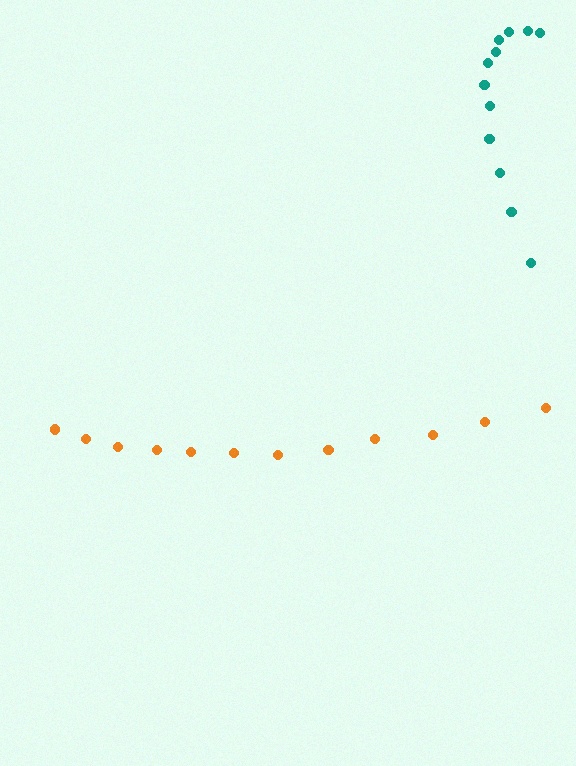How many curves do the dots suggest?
There are 2 distinct paths.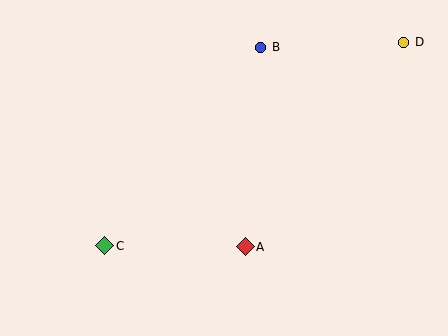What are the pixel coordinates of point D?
Point D is at (404, 42).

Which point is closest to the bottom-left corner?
Point C is closest to the bottom-left corner.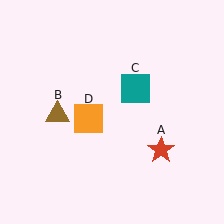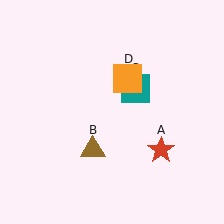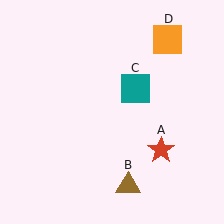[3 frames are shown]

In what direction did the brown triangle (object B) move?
The brown triangle (object B) moved down and to the right.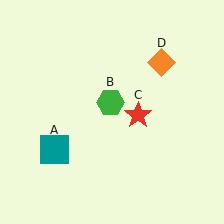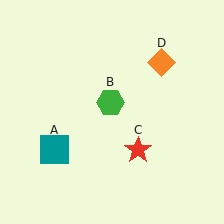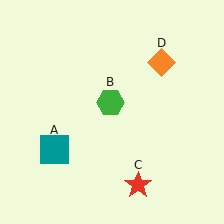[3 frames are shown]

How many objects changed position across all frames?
1 object changed position: red star (object C).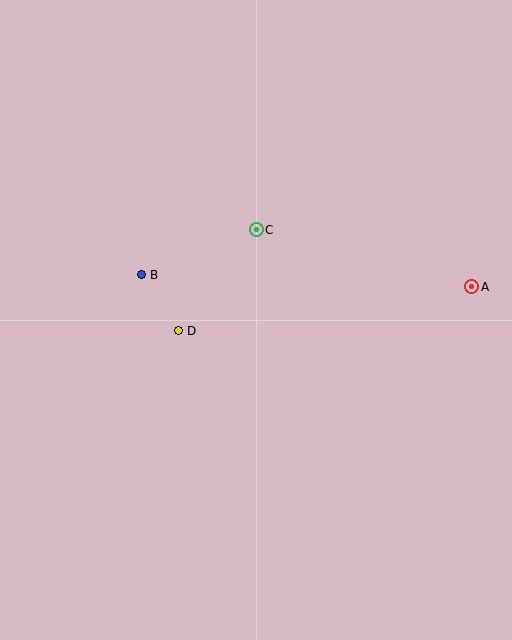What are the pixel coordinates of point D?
Point D is at (178, 331).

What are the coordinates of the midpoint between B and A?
The midpoint between B and A is at (307, 281).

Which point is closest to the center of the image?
Point D at (178, 331) is closest to the center.